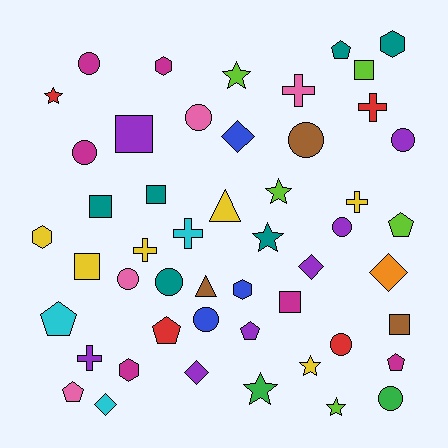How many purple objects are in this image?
There are 7 purple objects.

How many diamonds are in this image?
There are 5 diamonds.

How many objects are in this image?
There are 50 objects.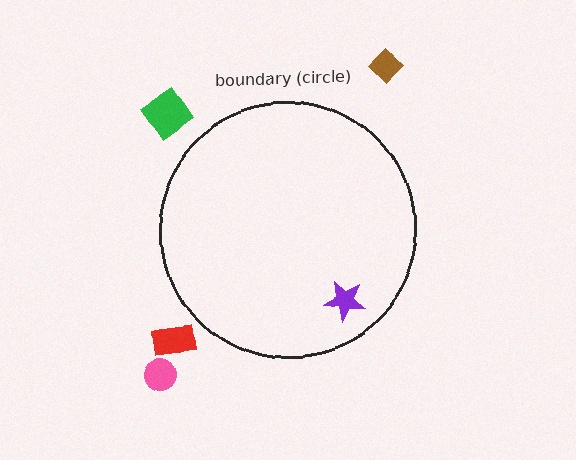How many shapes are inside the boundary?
1 inside, 4 outside.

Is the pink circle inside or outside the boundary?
Outside.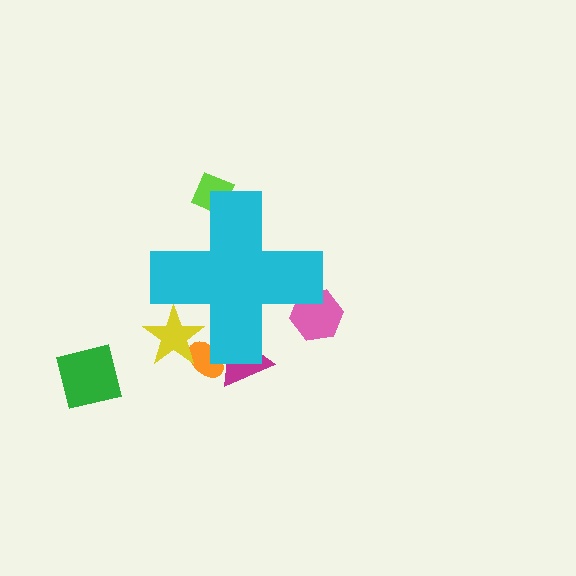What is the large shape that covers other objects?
A cyan cross.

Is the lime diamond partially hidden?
Yes, the lime diamond is partially hidden behind the cyan cross.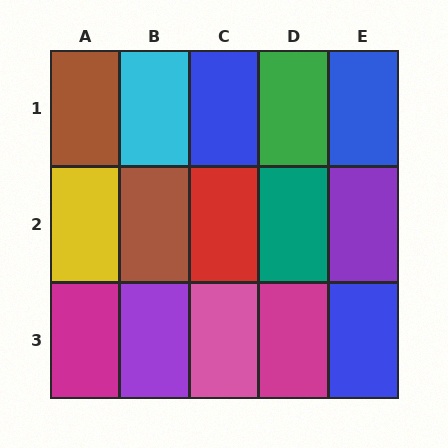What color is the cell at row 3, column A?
Magenta.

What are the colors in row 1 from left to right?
Brown, cyan, blue, green, blue.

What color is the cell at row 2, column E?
Purple.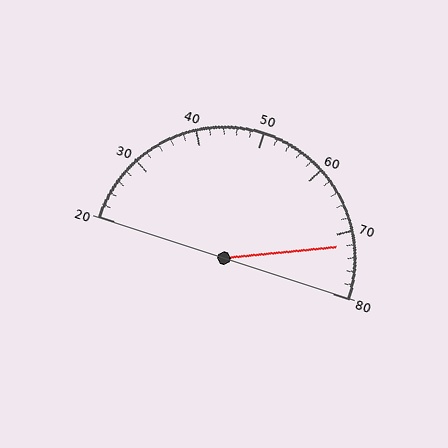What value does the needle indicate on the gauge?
The needle indicates approximately 72.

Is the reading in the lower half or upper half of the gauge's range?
The reading is in the upper half of the range (20 to 80).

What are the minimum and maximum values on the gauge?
The gauge ranges from 20 to 80.